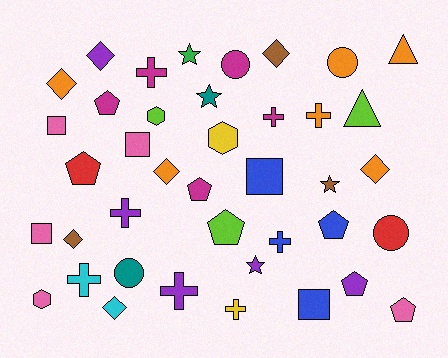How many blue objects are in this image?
There are 4 blue objects.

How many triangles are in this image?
There are 2 triangles.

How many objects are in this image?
There are 40 objects.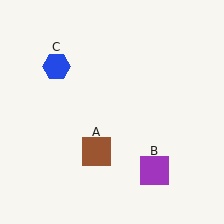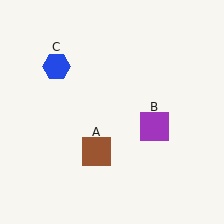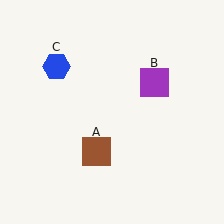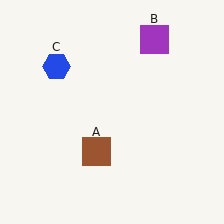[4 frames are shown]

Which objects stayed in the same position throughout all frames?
Brown square (object A) and blue hexagon (object C) remained stationary.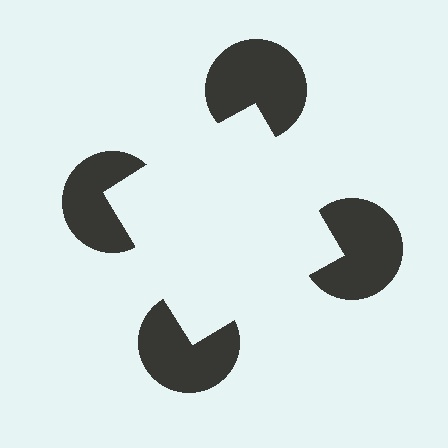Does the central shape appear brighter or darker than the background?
It typically appears slightly brighter than the background, even though no actual brightness change is drawn.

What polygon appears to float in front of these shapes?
An illusory square — its edges are inferred from the aligned wedge cuts in the pac-man discs, not physically drawn.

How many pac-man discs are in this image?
There are 4 — one at each vertex of the illusory square.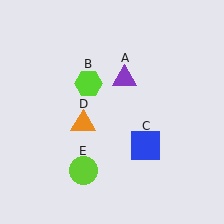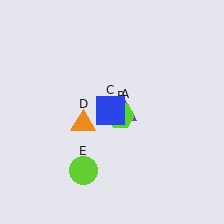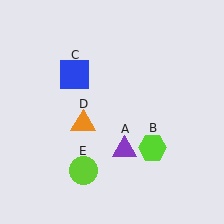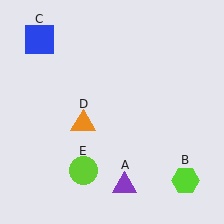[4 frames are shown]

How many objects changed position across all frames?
3 objects changed position: purple triangle (object A), lime hexagon (object B), blue square (object C).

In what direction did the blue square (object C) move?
The blue square (object C) moved up and to the left.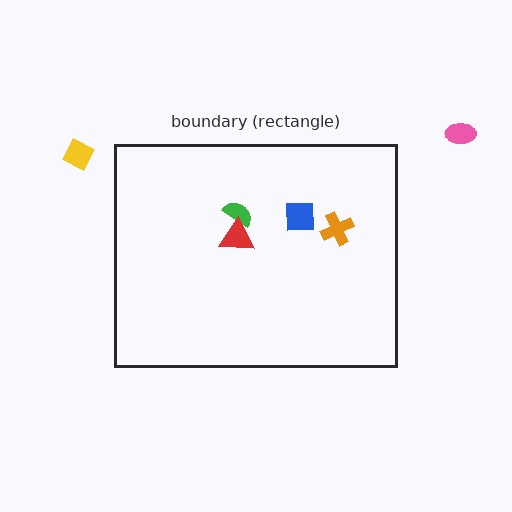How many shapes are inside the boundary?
4 inside, 2 outside.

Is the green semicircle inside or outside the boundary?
Inside.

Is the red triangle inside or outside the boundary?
Inside.